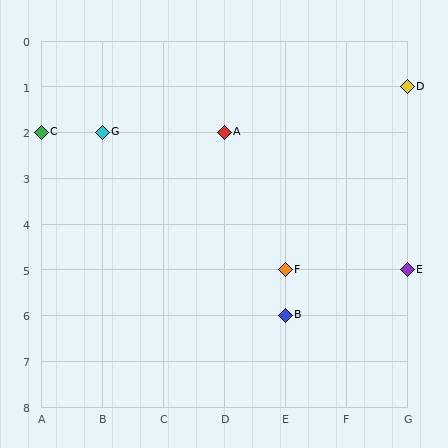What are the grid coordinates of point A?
Point A is at grid coordinates (D, 2).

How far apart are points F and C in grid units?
Points F and C are 4 columns and 3 rows apart (about 5.0 grid units diagonally).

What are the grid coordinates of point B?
Point B is at grid coordinates (E, 6).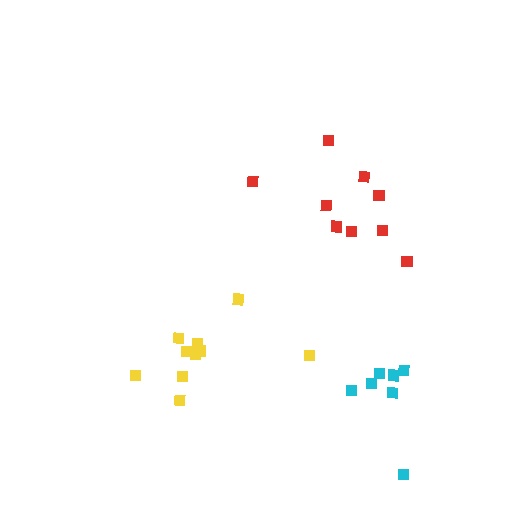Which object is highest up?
The red cluster is topmost.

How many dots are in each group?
Group 1: 10 dots, Group 2: 9 dots, Group 3: 7 dots (26 total).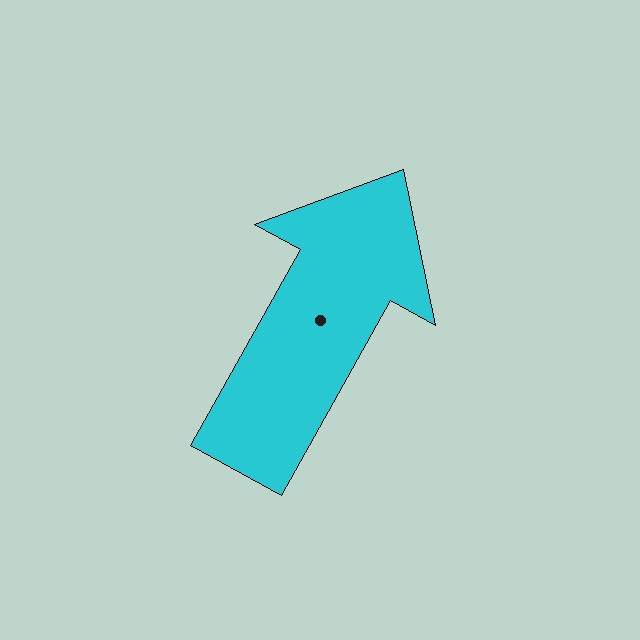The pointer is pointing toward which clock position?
Roughly 1 o'clock.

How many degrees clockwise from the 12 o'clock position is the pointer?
Approximately 29 degrees.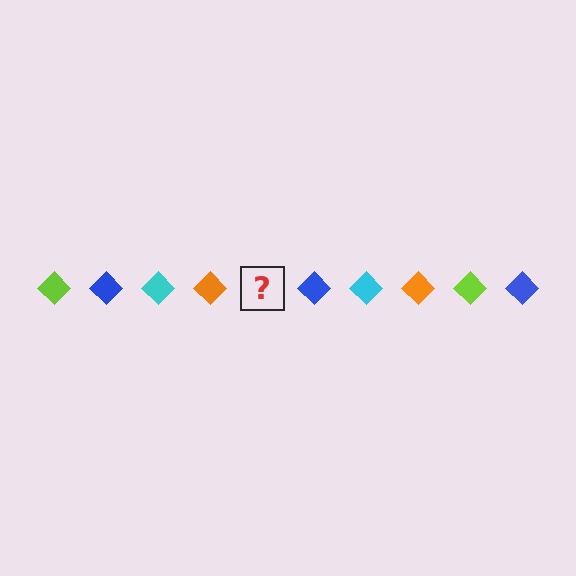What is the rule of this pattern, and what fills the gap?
The rule is that the pattern cycles through lime, blue, cyan, orange diamonds. The gap should be filled with a lime diamond.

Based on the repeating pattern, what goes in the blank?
The blank should be a lime diamond.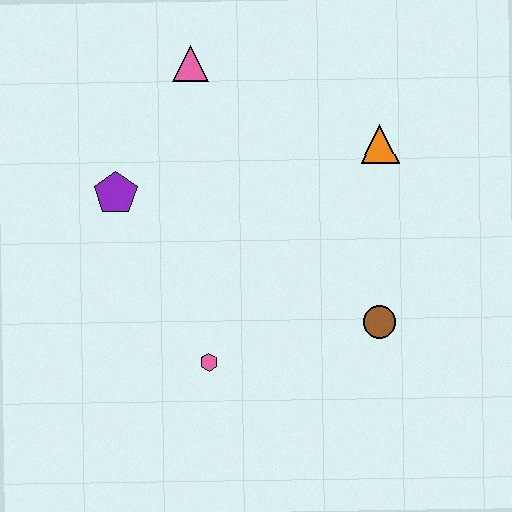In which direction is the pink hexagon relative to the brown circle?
The pink hexagon is to the left of the brown circle.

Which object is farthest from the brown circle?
The pink triangle is farthest from the brown circle.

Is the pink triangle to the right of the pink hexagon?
No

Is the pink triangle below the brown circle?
No